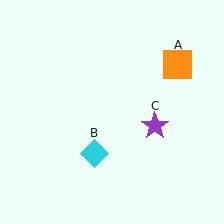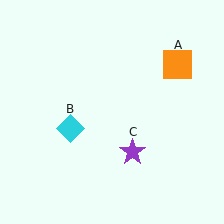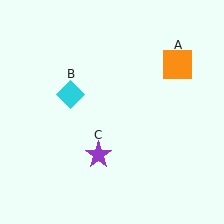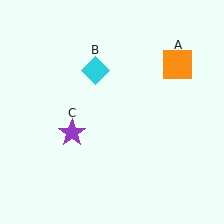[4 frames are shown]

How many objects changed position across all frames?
2 objects changed position: cyan diamond (object B), purple star (object C).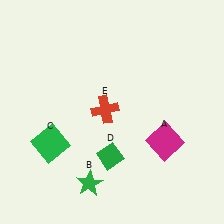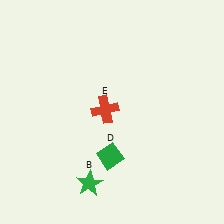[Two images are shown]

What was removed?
The magenta square (A), the green square (C) were removed in Image 2.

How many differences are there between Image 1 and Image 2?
There are 2 differences between the two images.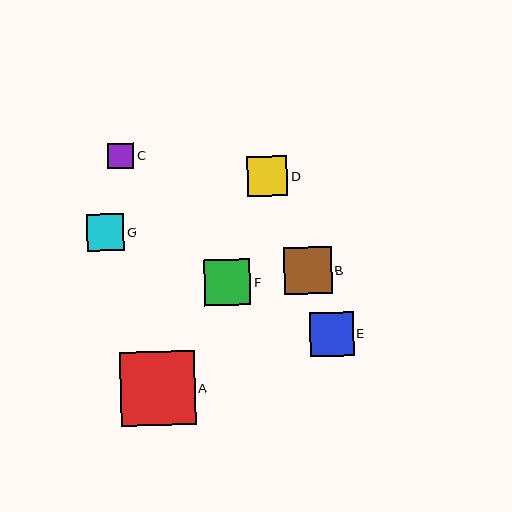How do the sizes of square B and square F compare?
Square B and square F are approximately the same size.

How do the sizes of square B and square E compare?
Square B and square E are approximately the same size.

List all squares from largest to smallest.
From largest to smallest: A, B, F, E, D, G, C.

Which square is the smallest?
Square C is the smallest with a size of approximately 26 pixels.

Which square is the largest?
Square A is the largest with a size of approximately 75 pixels.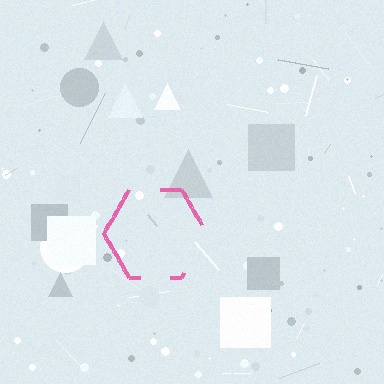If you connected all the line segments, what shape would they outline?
They would outline a hexagon.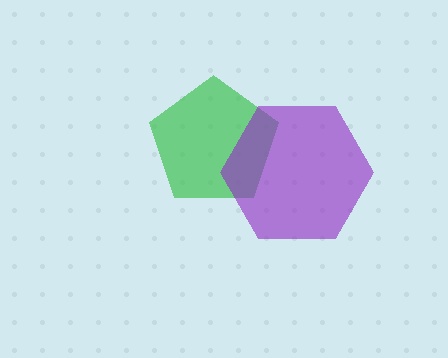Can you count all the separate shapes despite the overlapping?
Yes, there are 2 separate shapes.